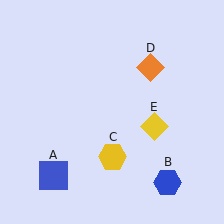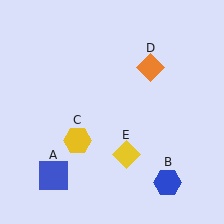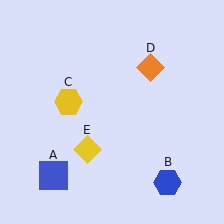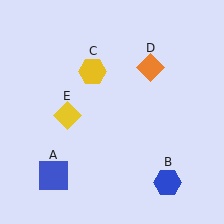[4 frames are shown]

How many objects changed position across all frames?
2 objects changed position: yellow hexagon (object C), yellow diamond (object E).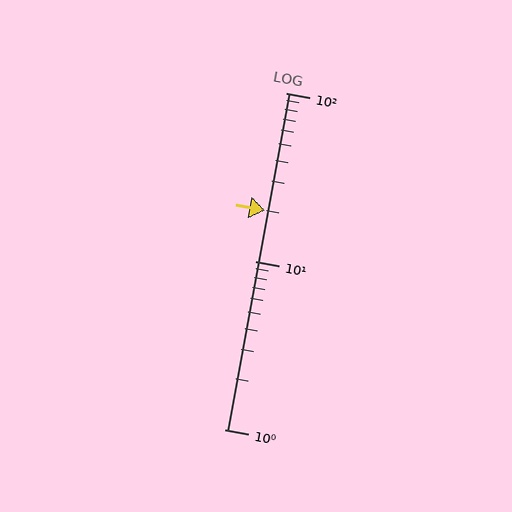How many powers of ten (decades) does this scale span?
The scale spans 2 decades, from 1 to 100.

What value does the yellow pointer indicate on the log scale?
The pointer indicates approximately 20.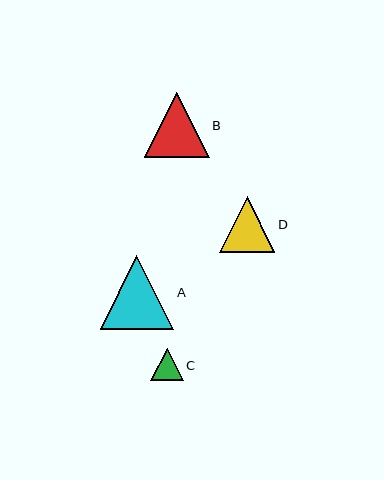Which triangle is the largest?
Triangle A is the largest with a size of approximately 74 pixels.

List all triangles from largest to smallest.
From largest to smallest: A, B, D, C.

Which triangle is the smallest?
Triangle C is the smallest with a size of approximately 32 pixels.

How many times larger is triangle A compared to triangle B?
Triangle A is approximately 1.1 times the size of triangle B.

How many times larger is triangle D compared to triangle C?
Triangle D is approximately 1.7 times the size of triangle C.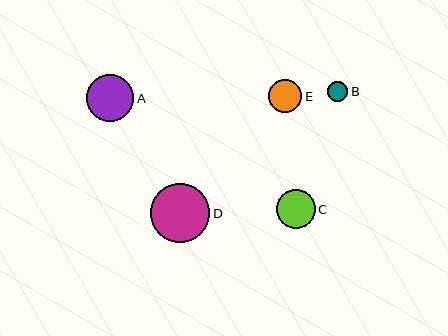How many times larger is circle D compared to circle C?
Circle D is approximately 1.5 times the size of circle C.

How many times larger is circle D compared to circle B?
Circle D is approximately 2.9 times the size of circle B.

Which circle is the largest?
Circle D is the largest with a size of approximately 59 pixels.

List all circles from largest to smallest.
From largest to smallest: D, A, C, E, B.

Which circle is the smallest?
Circle B is the smallest with a size of approximately 21 pixels.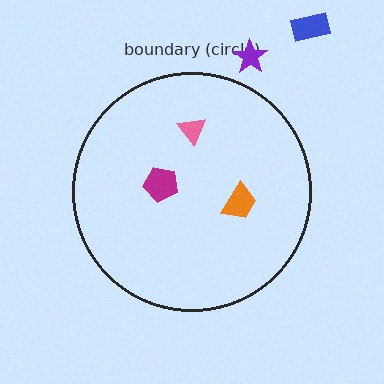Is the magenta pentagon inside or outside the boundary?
Inside.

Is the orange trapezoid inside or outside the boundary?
Inside.